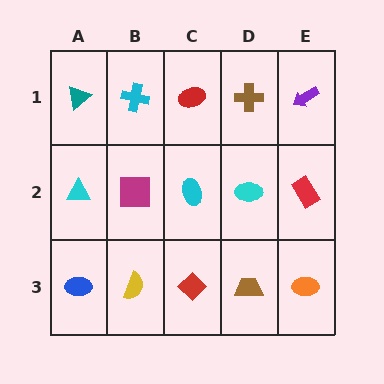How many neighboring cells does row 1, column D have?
3.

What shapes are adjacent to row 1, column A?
A cyan triangle (row 2, column A), a cyan cross (row 1, column B).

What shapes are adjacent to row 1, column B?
A magenta square (row 2, column B), a teal triangle (row 1, column A), a red ellipse (row 1, column C).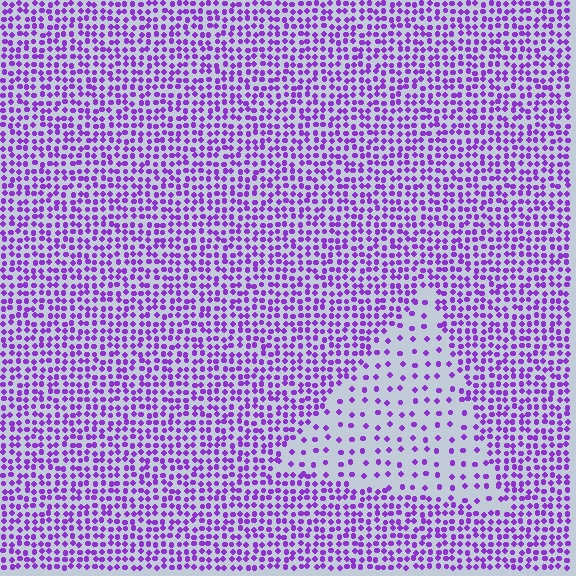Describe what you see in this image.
The image contains small purple elements arranged at two different densities. A triangle-shaped region is visible where the elements are less densely packed than the surrounding area.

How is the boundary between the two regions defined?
The boundary is defined by a change in element density (approximately 2.6x ratio). All elements are the same color, size, and shape.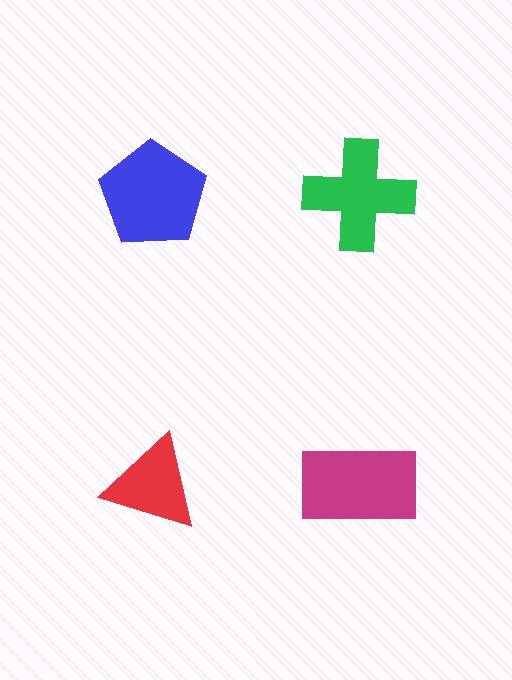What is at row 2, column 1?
A red triangle.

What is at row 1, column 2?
A green cross.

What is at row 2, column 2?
A magenta rectangle.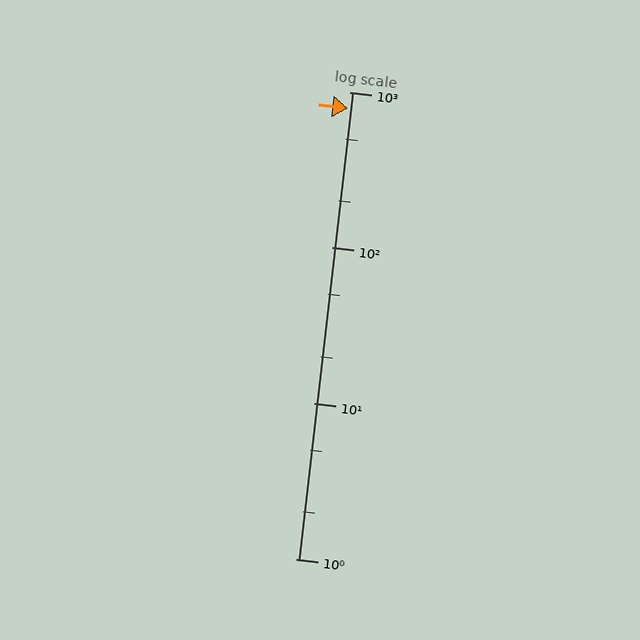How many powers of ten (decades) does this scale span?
The scale spans 3 decades, from 1 to 1000.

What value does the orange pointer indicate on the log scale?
The pointer indicates approximately 780.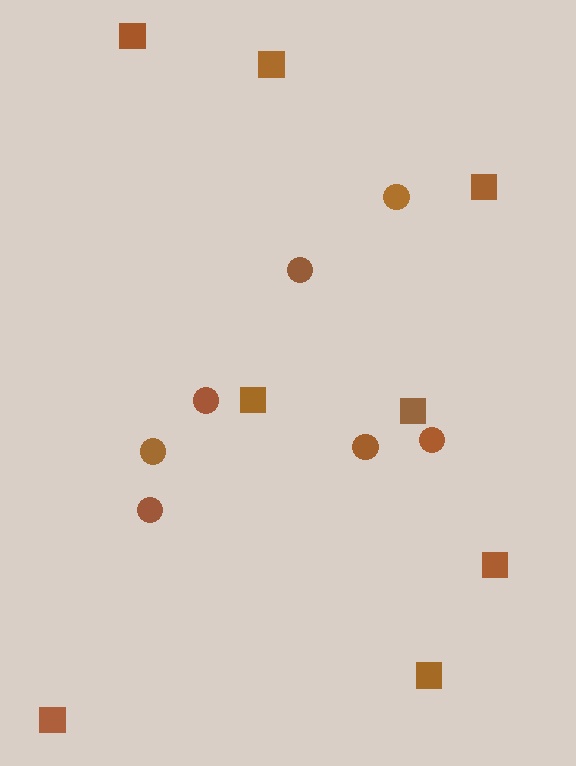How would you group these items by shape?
There are 2 groups: one group of squares (8) and one group of circles (7).